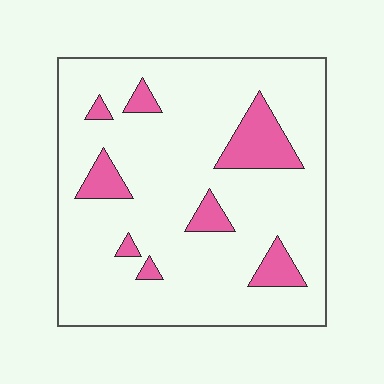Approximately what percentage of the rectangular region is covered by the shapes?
Approximately 15%.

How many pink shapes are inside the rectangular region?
8.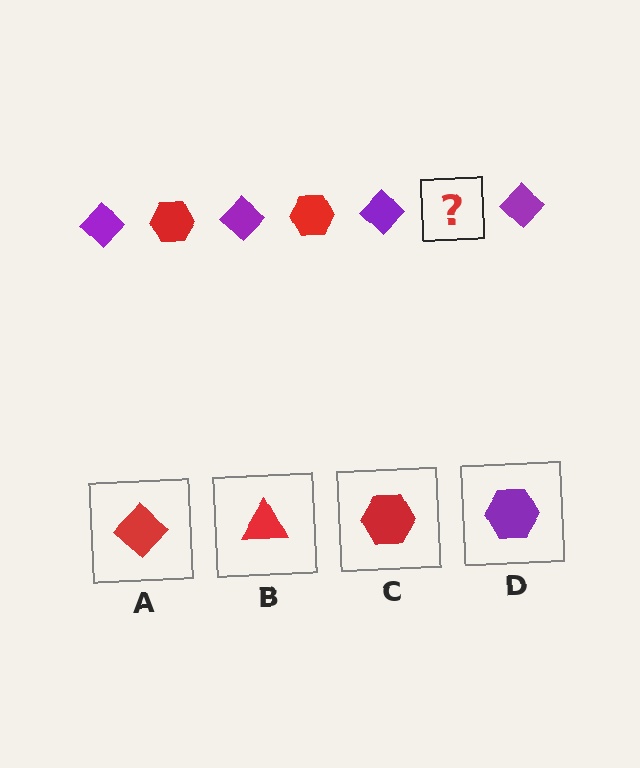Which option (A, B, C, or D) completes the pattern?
C.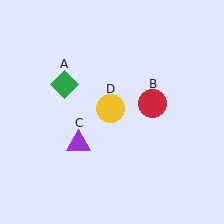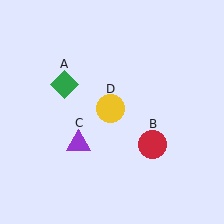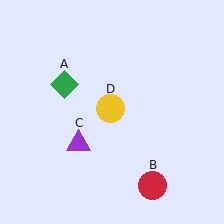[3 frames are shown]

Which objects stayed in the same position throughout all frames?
Green diamond (object A) and purple triangle (object C) and yellow circle (object D) remained stationary.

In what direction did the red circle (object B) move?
The red circle (object B) moved down.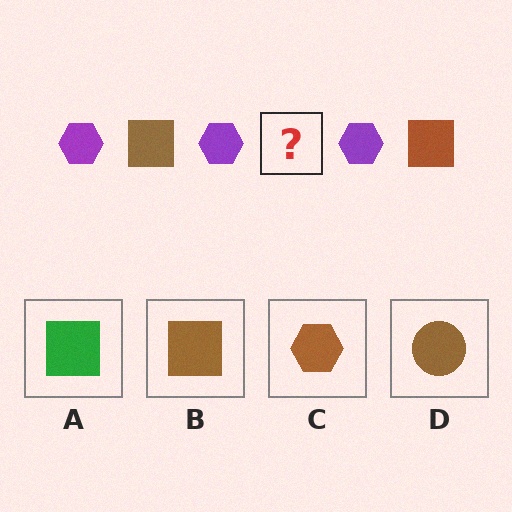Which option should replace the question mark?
Option B.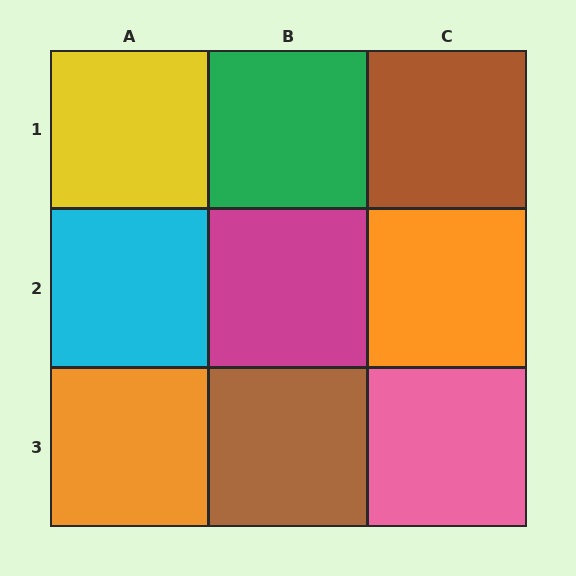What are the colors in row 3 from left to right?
Orange, brown, pink.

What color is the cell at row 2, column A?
Cyan.